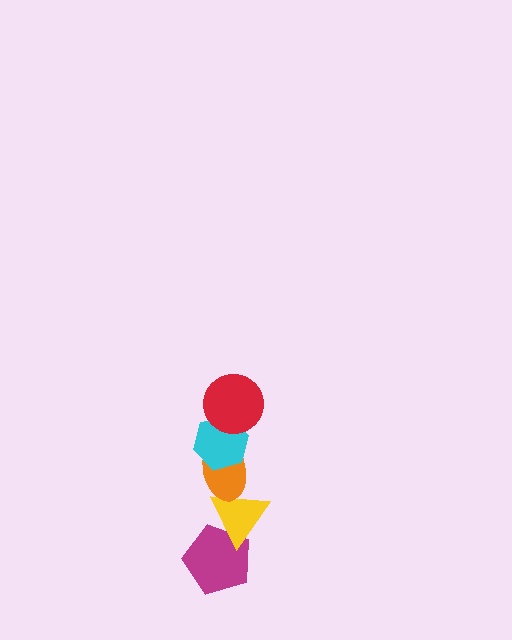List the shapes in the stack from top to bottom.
From top to bottom: the red circle, the cyan hexagon, the orange ellipse, the yellow triangle, the magenta pentagon.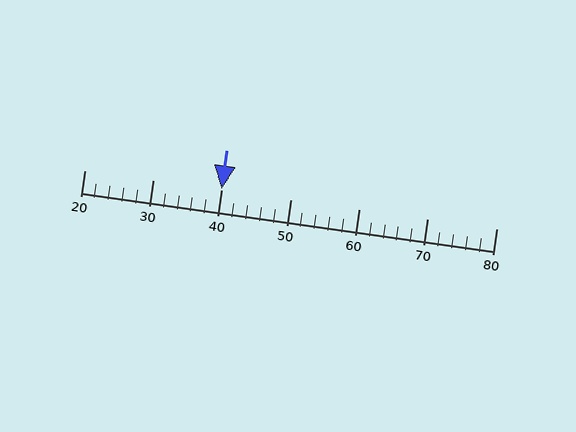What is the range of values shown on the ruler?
The ruler shows values from 20 to 80.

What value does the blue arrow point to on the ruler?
The blue arrow points to approximately 40.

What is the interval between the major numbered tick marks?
The major tick marks are spaced 10 units apart.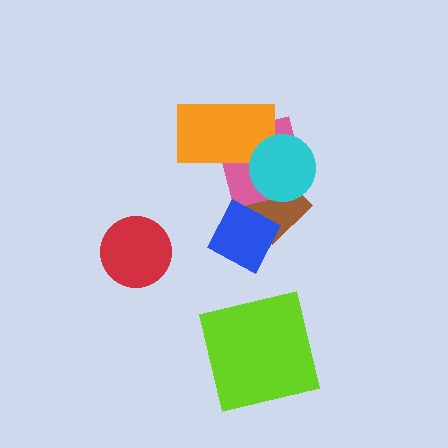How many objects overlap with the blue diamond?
1 object overlaps with the blue diamond.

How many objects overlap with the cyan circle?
3 objects overlap with the cyan circle.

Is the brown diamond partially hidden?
Yes, it is partially covered by another shape.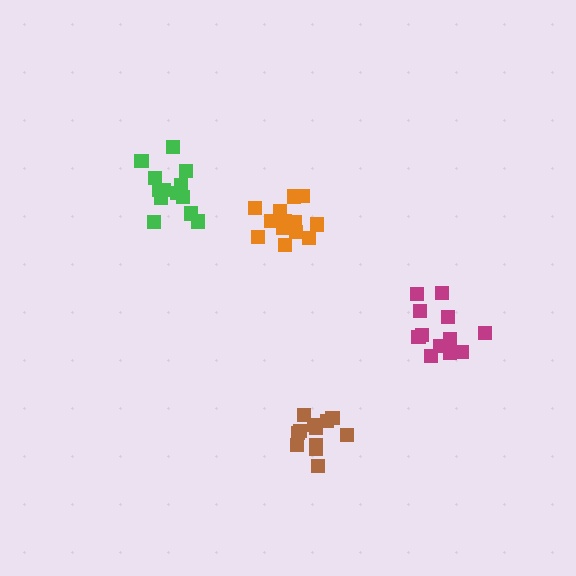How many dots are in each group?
Group 1: 12 dots, Group 2: 13 dots, Group 3: 12 dots, Group 4: 14 dots (51 total).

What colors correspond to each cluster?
The clusters are colored: brown, green, magenta, orange.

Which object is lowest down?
The brown cluster is bottommost.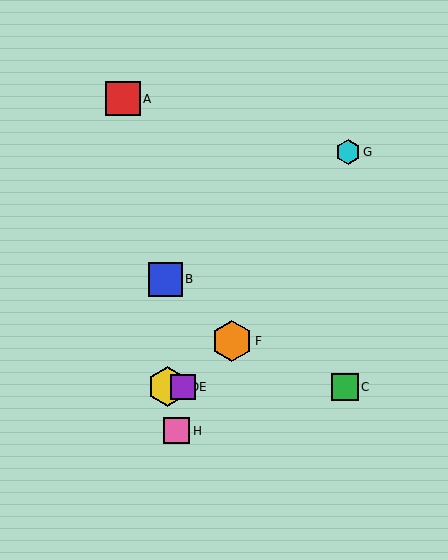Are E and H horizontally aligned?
No, E is at y≈387 and H is at y≈431.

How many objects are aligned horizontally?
3 objects (C, D, E) are aligned horizontally.